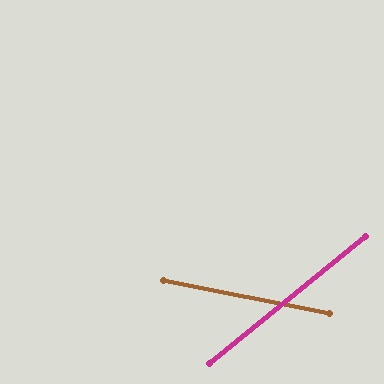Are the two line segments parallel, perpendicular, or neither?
Neither parallel nor perpendicular — they differ by about 51°.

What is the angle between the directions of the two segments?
Approximately 51 degrees.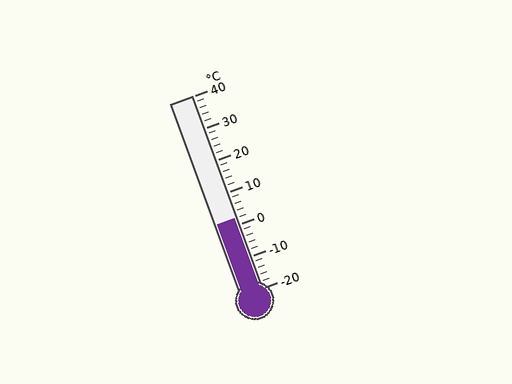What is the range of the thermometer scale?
The thermometer scale ranges from -20°C to 40°C.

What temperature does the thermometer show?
The thermometer shows approximately 2°C.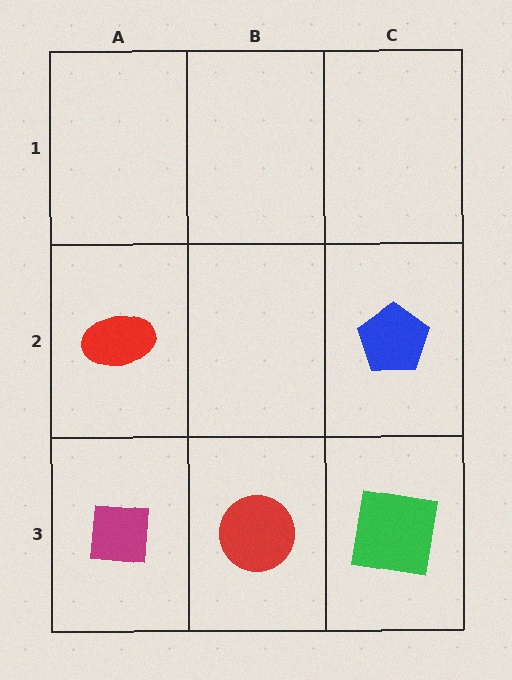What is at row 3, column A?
A magenta square.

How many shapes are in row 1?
0 shapes.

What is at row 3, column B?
A red circle.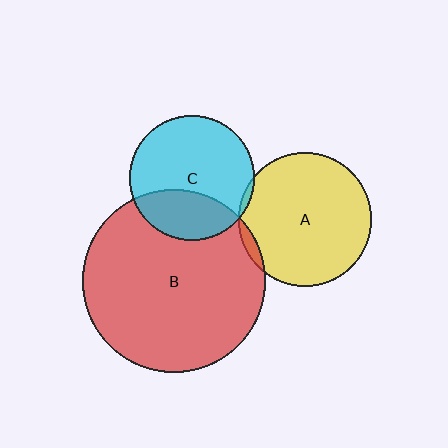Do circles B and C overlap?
Yes.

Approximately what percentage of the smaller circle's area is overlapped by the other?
Approximately 30%.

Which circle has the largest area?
Circle B (red).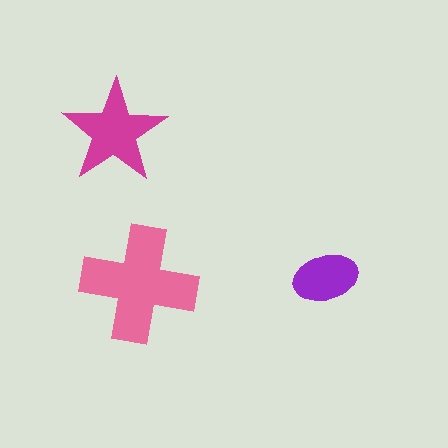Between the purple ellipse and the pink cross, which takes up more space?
The pink cross.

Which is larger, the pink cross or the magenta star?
The pink cross.